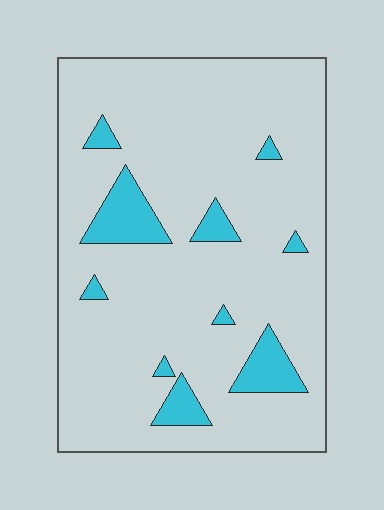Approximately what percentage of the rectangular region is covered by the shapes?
Approximately 10%.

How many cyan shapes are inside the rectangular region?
10.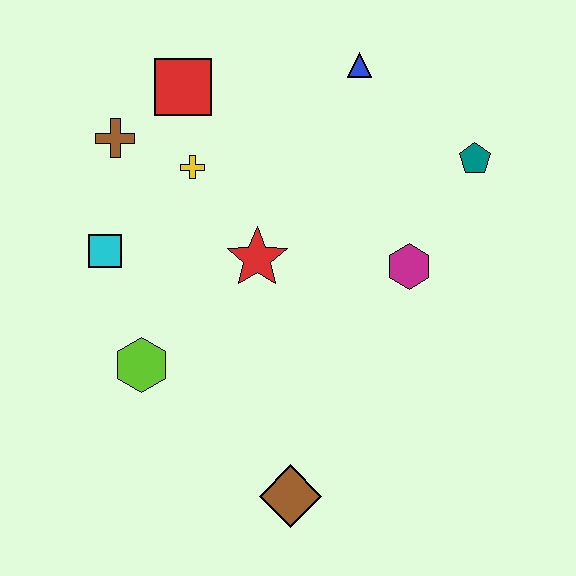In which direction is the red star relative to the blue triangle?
The red star is below the blue triangle.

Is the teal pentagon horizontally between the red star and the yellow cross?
No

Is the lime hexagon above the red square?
No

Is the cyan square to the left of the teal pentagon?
Yes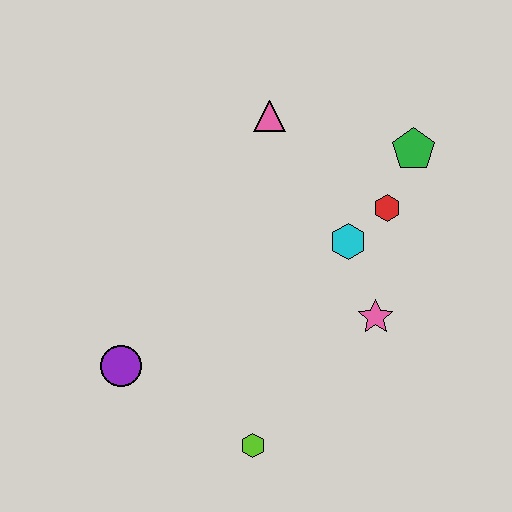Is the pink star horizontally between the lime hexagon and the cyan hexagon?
No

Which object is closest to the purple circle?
The lime hexagon is closest to the purple circle.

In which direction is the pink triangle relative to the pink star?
The pink triangle is above the pink star.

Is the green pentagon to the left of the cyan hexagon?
No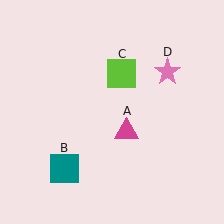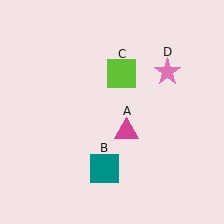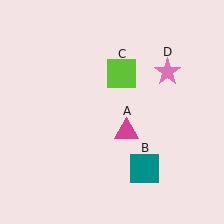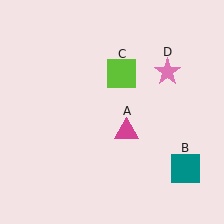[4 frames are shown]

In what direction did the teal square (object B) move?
The teal square (object B) moved right.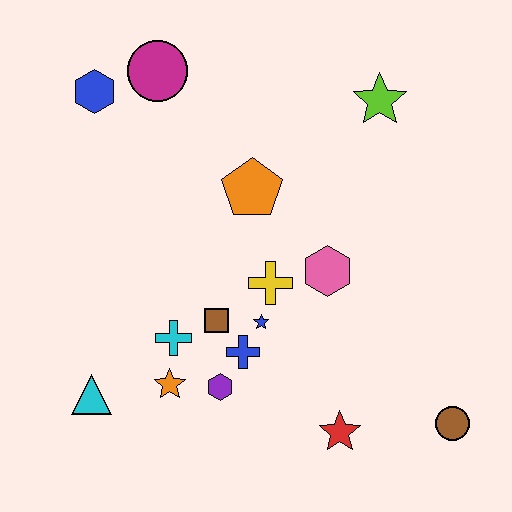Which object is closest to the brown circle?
The red star is closest to the brown circle.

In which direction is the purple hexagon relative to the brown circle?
The purple hexagon is to the left of the brown circle.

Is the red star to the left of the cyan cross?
No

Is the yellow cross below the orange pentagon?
Yes